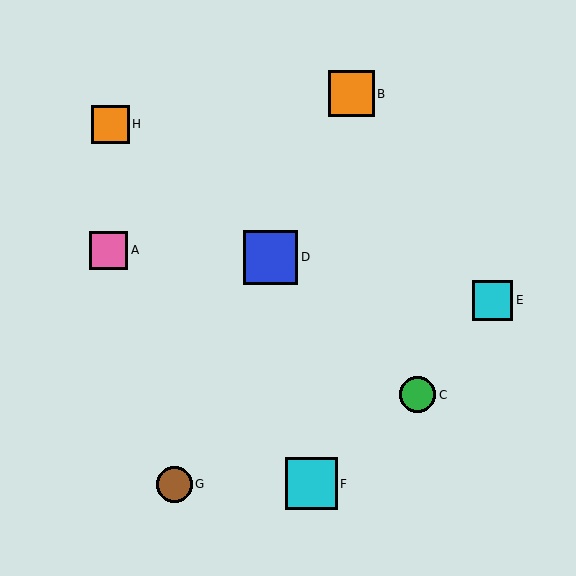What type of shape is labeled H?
Shape H is an orange square.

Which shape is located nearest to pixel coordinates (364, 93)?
The orange square (labeled B) at (351, 94) is nearest to that location.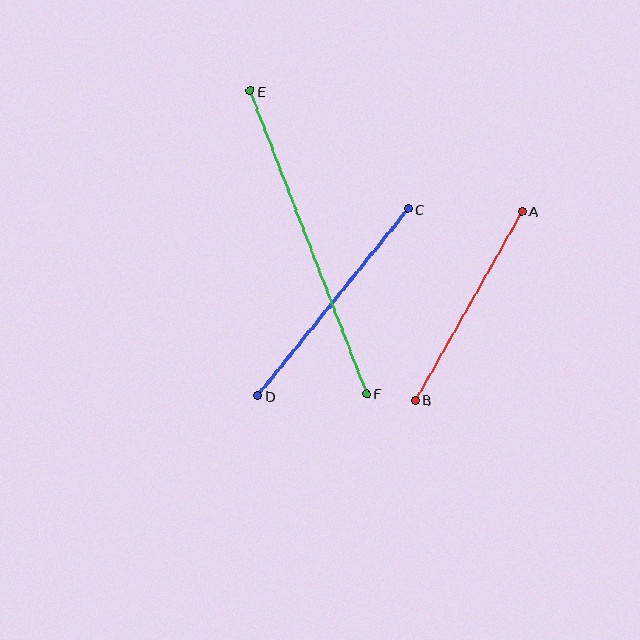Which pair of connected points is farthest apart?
Points E and F are farthest apart.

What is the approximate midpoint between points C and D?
The midpoint is at approximately (333, 302) pixels.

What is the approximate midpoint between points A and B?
The midpoint is at approximately (469, 306) pixels.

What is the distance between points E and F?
The distance is approximately 324 pixels.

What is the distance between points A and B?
The distance is approximately 217 pixels.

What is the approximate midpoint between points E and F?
The midpoint is at approximately (308, 242) pixels.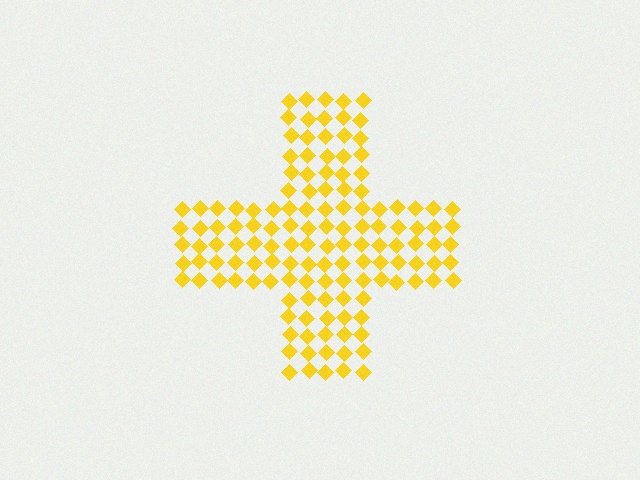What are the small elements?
The small elements are diamonds.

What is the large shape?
The large shape is a cross.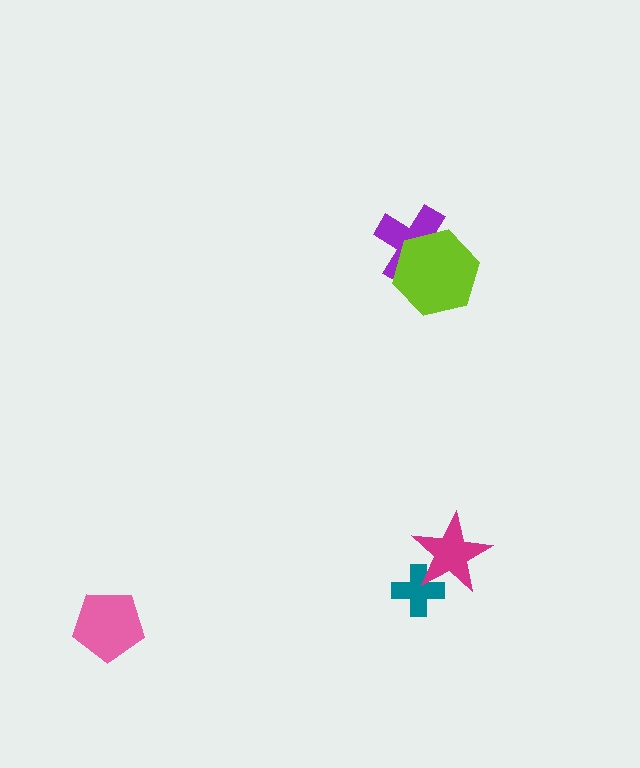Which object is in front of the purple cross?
The lime hexagon is in front of the purple cross.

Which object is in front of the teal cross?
The magenta star is in front of the teal cross.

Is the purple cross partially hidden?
Yes, it is partially covered by another shape.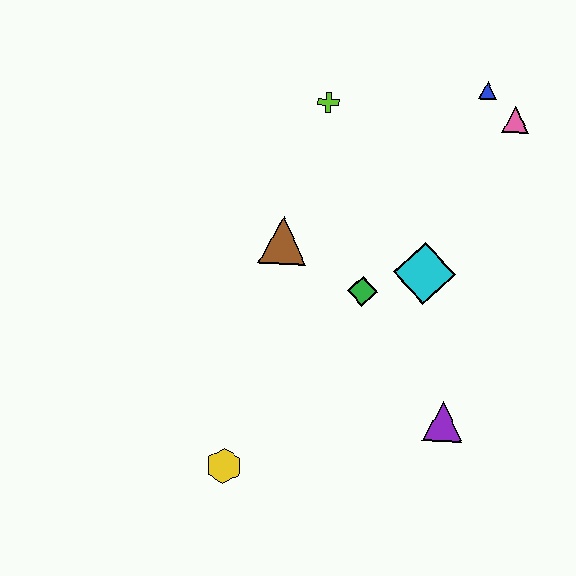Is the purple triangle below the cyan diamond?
Yes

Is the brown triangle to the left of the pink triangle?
Yes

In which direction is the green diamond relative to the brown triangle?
The green diamond is to the right of the brown triangle.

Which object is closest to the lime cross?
The brown triangle is closest to the lime cross.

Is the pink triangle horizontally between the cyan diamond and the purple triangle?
No